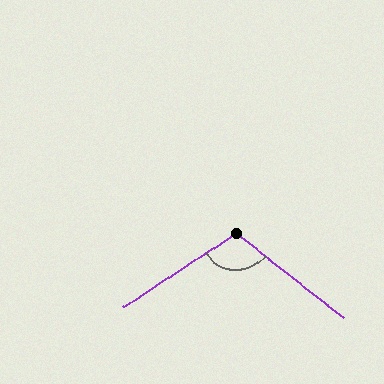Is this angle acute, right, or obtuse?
It is obtuse.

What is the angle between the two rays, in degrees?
Approximately 108 degrees.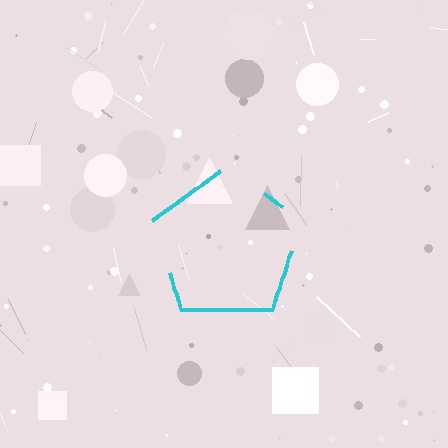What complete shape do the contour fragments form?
The contour fragments form a pentagon.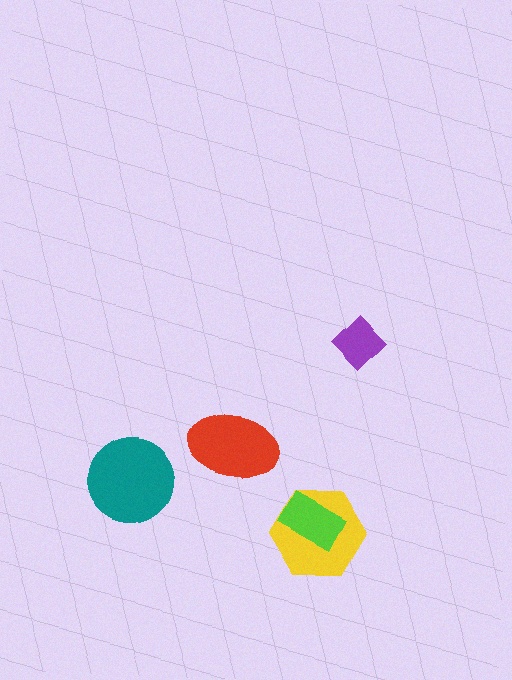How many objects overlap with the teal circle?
0 objects overlap with the teal circle.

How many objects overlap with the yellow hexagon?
1 object overlaps with the yellow hexagon.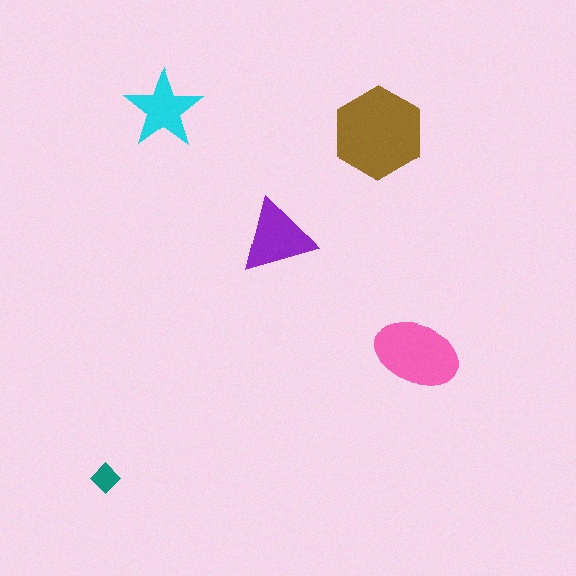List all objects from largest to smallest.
The brown hexagon, the pink ellipse, the purple triangle, the cyan star, the teal diamond.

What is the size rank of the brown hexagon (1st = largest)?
1st.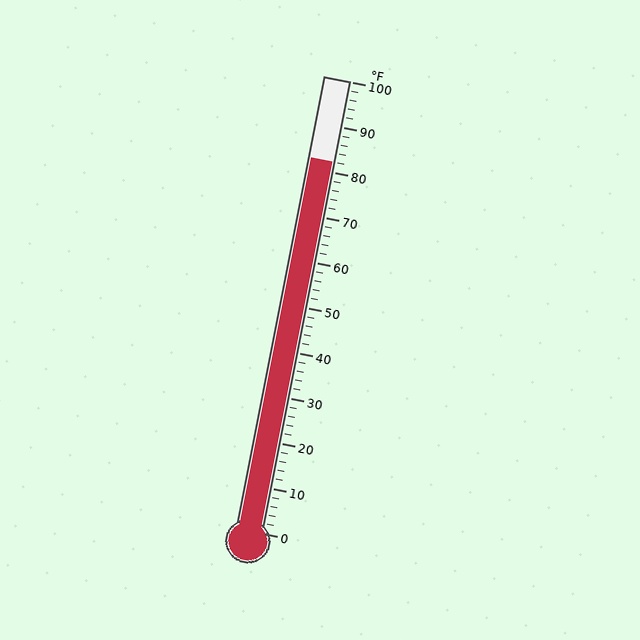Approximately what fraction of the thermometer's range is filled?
The thermometer is filled to approximately 80% of its range.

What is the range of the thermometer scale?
The thermometer scale ranges from 0°F to 100°F.